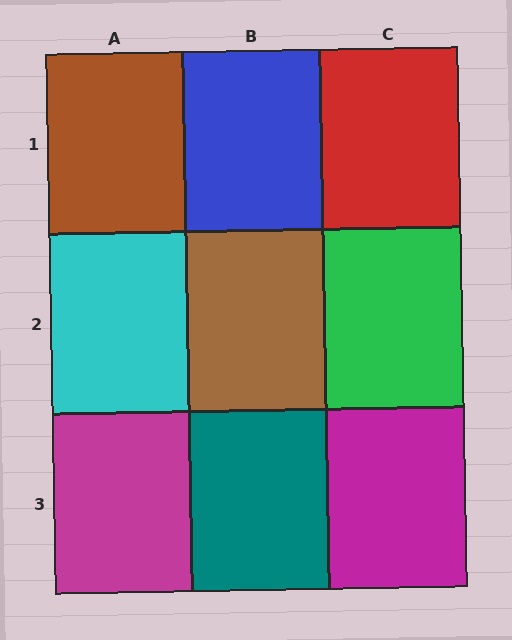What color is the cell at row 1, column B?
Blue.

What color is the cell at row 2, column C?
Green.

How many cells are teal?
1 cell is teal.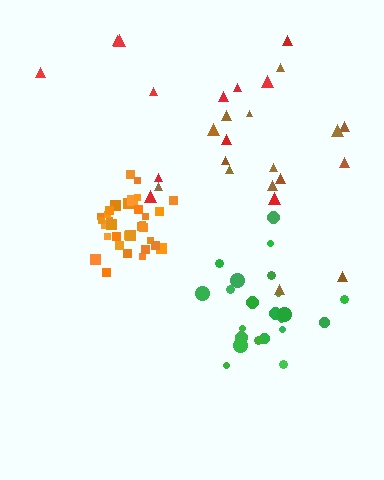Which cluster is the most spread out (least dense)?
Red.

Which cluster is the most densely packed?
Orange.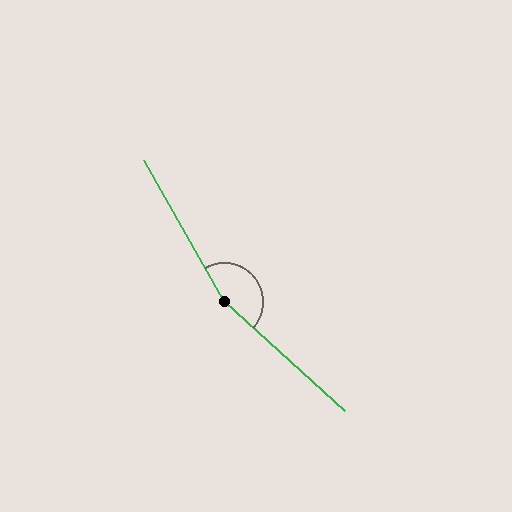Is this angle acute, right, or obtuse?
It is obtuse.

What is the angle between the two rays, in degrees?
Approximately 162 degrees.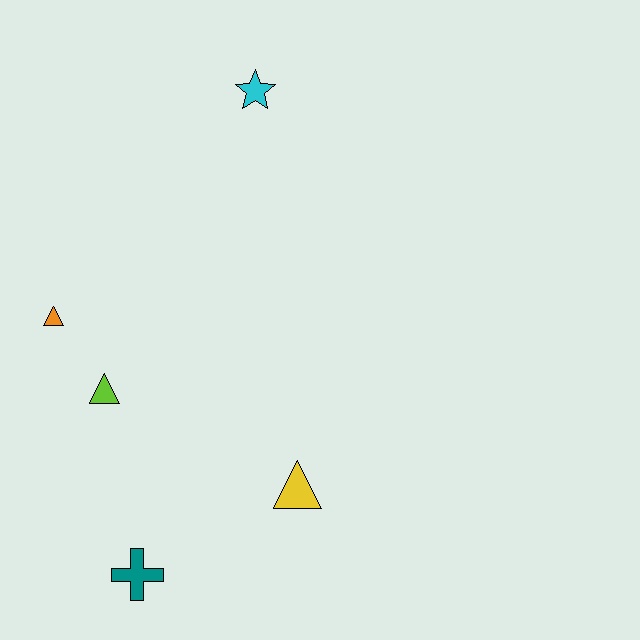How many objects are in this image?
There are 5 objects.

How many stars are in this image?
There is 1 star.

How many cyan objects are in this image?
There is 1 cyan object.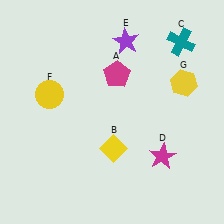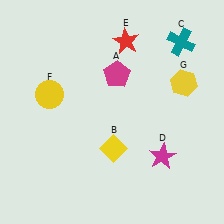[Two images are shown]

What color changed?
The star (E) changed from purple in Image 1 to red in Image 2.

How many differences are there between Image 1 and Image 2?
There is 1 difference between the two images.